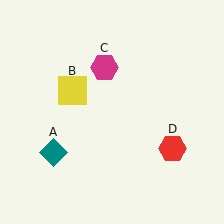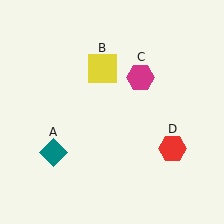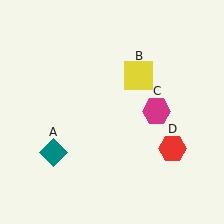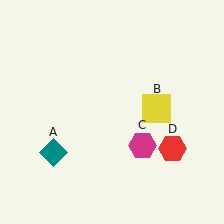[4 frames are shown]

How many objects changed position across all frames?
2 objects changed position: yellow square (object B), magenta hexagon (object C).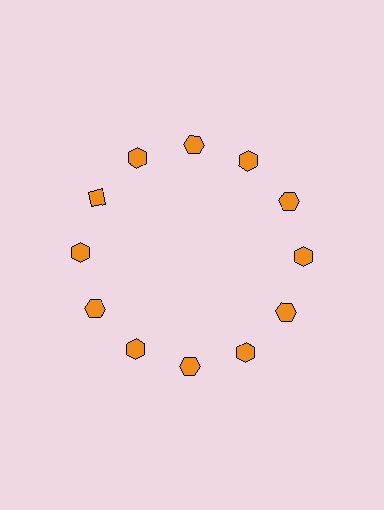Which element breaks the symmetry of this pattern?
The orange diamond at roughly the 10 o'clock position breaks the symmetry. All other shapes are orange hexagons.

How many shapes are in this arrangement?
There are 12 shapes arranged in a ring pattern.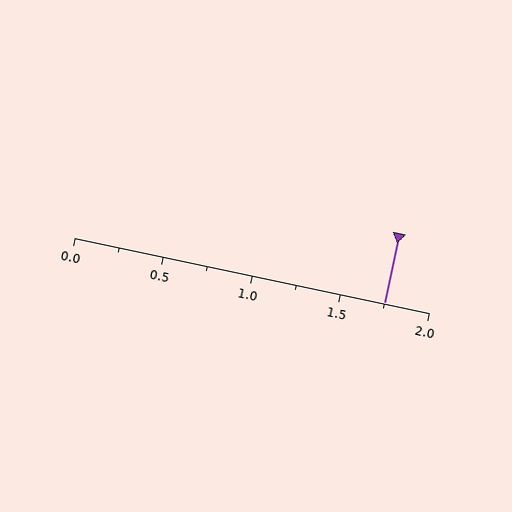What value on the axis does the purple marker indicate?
The marker indicates approximately 1.75.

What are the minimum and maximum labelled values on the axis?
The axis runs from 0.0 to 2.0.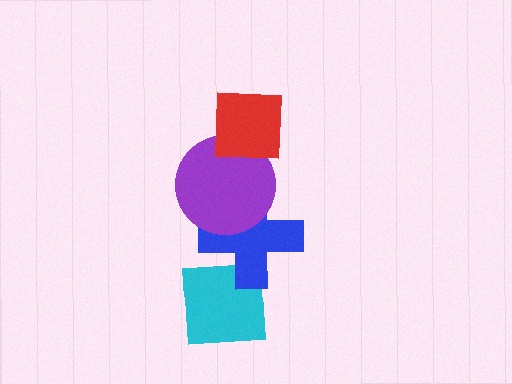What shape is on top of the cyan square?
The blue cross is on top of the cyan square.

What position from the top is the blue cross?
The blue cross is 3rd from the top.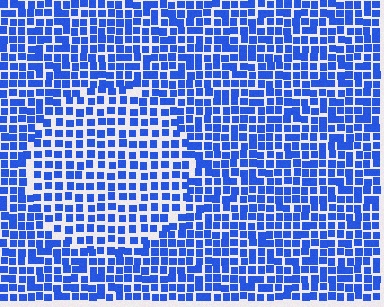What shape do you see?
I see a circle.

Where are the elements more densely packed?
The elements are more densely packed outside the circle boundary.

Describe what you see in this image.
The image contains small blue elements arranged at two different densities. A circle-shaped region is visible where the elements are less densely packed than the surrounding area.